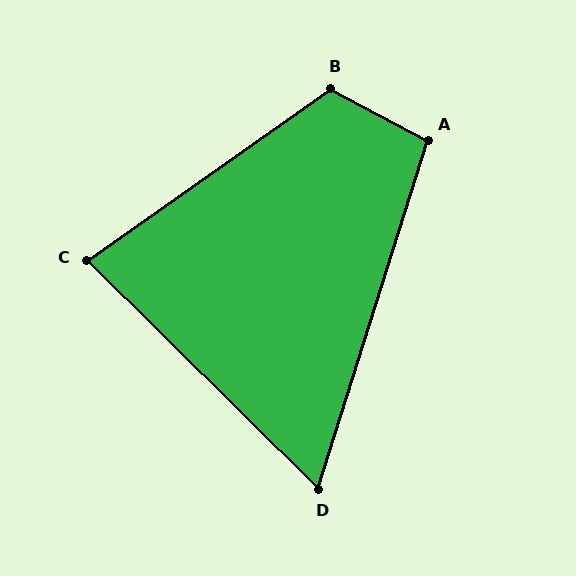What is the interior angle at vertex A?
Approximately 100 degrees (obtuse).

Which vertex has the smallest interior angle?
D, at approximately 63 degrees.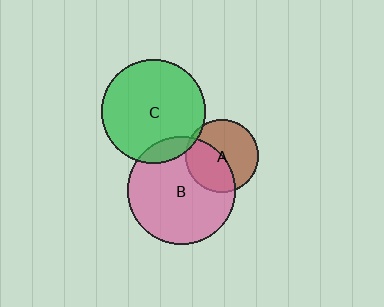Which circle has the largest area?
Circle B (pink).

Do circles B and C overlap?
Yes.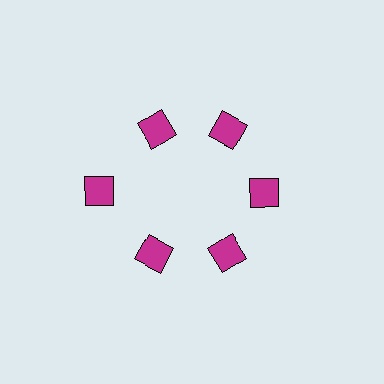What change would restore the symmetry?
The symmetry would be restored by moving it inward, back onto the ring so that all 6 squares sit at equal angles and equal distance from the center.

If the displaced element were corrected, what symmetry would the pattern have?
It would have 6-fold rotational symmetry — the pattern would map onto itself every 60 degrees.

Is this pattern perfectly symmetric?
No. The 6 magenta squares are arranged in a ring, but one element near the 9 o'clock position is pushed outward from the center, breaking the 6-fold rotational symmetry.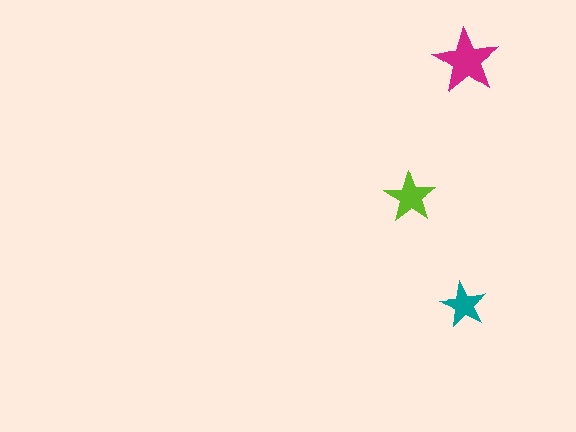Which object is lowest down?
The teal star is bottommost.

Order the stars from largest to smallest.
the magenta one, the lime one, the teal one.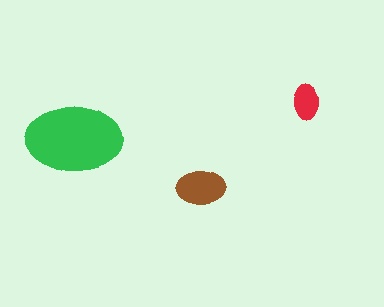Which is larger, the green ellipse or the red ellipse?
The green one.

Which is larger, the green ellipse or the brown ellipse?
The green one.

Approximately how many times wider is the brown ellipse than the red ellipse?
About 1.5 times wider.